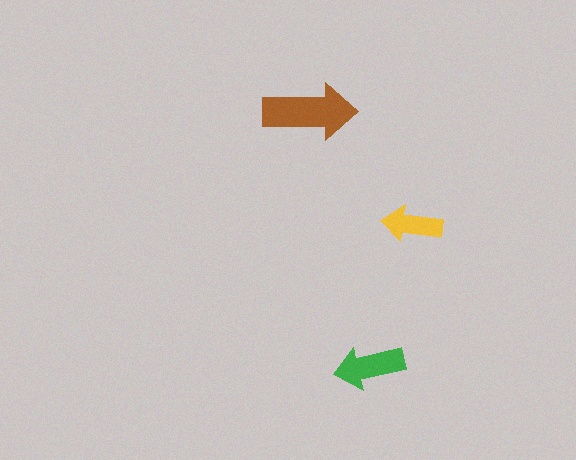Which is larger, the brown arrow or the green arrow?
The brown one.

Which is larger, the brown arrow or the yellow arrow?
The brown one.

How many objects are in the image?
There are 3 objects in the image.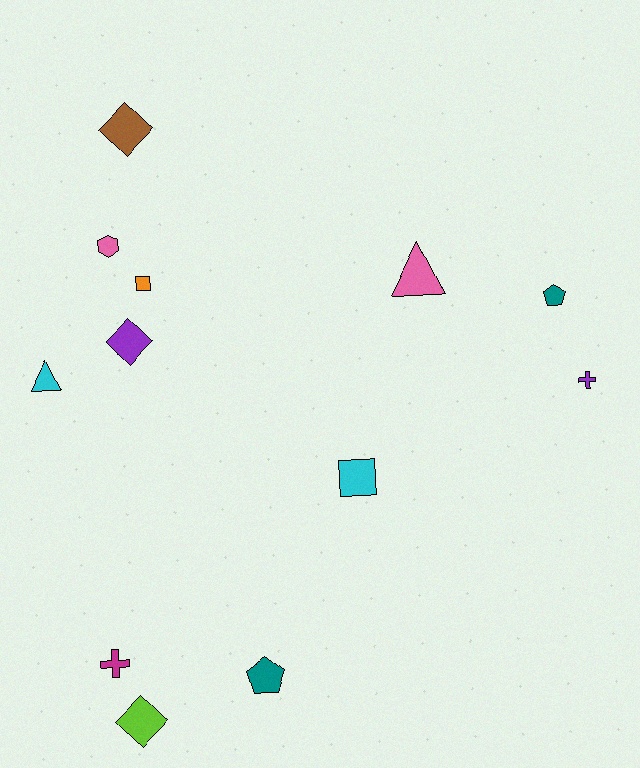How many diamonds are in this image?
There are 3 diamonds.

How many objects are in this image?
There are 12 objects.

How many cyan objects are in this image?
There are 2 cyan objects.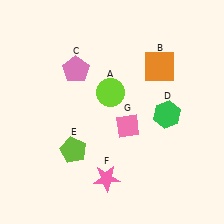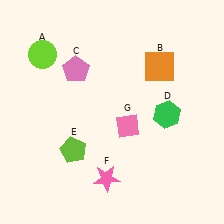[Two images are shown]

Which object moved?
The lime circle (A) moved left.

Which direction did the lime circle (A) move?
The lime circle (A) moved left.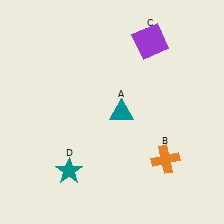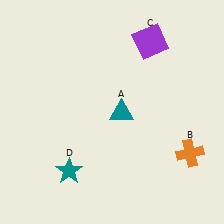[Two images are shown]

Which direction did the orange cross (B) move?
The orange cross (B) moved right.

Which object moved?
The orange cross (B) moved right.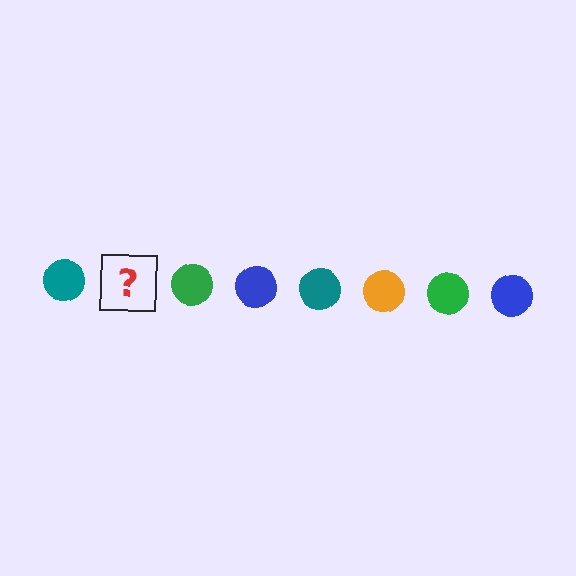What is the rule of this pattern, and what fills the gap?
The rule is that the pattern cycles through teal, orange, green, blue circles. The gap should be filled with an orange circle.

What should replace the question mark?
The question mark should be replaced with an orange circle.